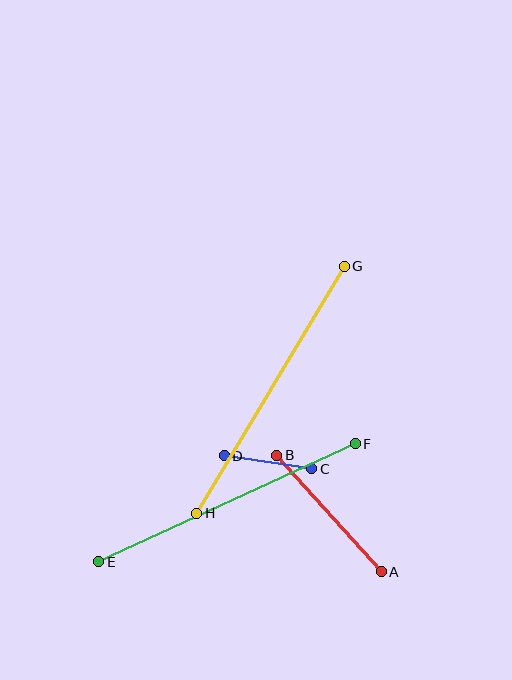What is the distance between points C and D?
The distance is approximately 88 pixels.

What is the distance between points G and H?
The distance is approximately 288 pixels.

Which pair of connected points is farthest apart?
Points G and H are farthest apart.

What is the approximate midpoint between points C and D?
The midpoint is at approximately (268, 462) pixels.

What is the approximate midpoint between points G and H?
The midpoint is at approximately (271, 390) pixels.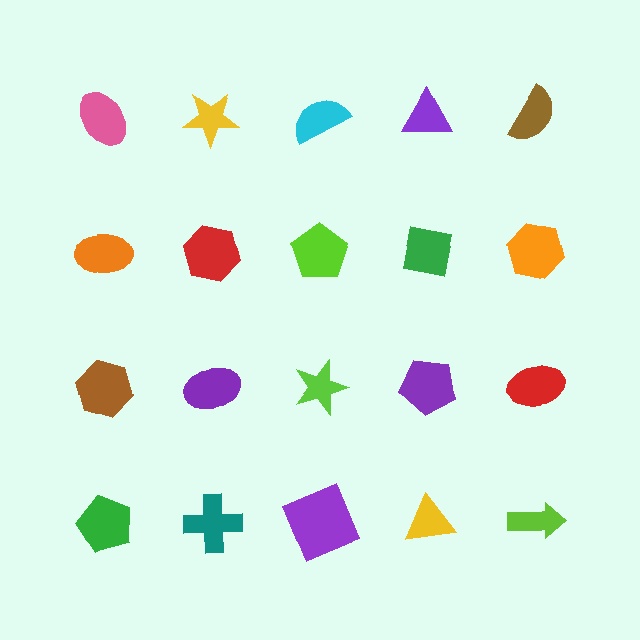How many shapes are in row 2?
5 shapes.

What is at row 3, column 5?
A red ellipse.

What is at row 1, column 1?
A pink ellipse.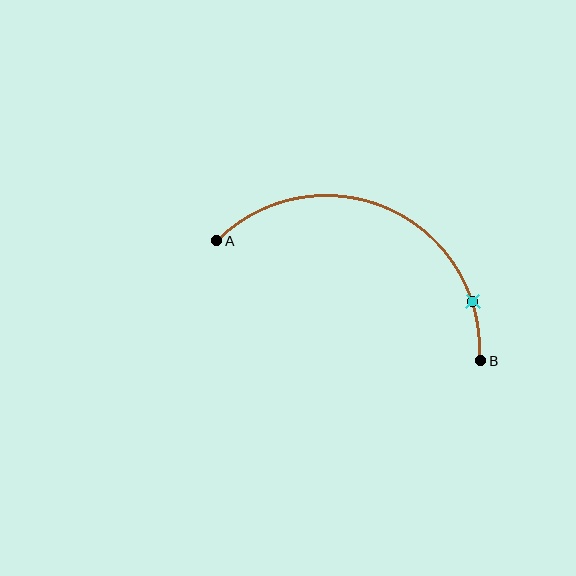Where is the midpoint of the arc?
The arc midpoint is the point on the curve farthest from the straight line joining A and B. It sits above that line.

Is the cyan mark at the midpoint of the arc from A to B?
No. The cyan mark lies on the arc but is closer to endpoint B. The arc midpoint would be at the point on the curve equidistant along the arc from both A and B.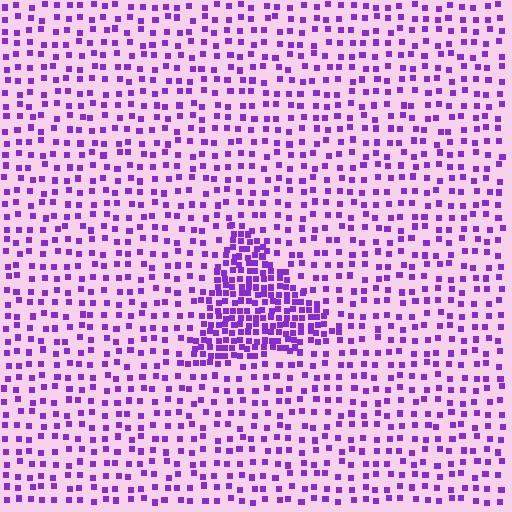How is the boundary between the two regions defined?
The boundary is defined by a change in element density (approximately 2.6x ratio). All elements are the same color, size, and shape.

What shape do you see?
I see a triangle.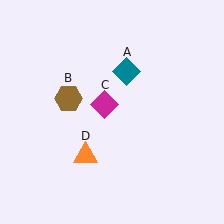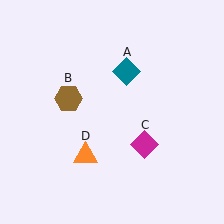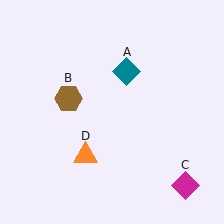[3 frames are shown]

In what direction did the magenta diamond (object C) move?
The magenta diamond (object C) moved down and to the right.